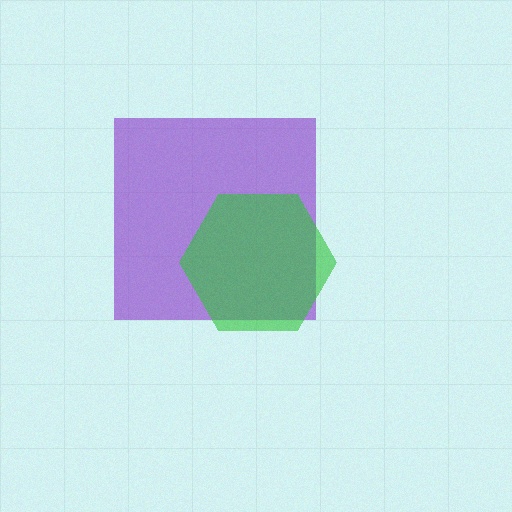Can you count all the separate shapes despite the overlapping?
Yes, there are 2 separate shapes.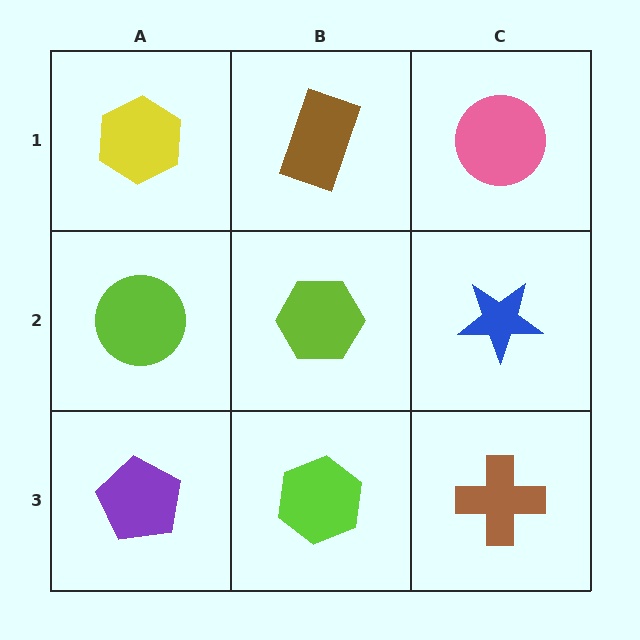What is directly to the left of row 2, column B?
A lime circle.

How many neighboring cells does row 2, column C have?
3.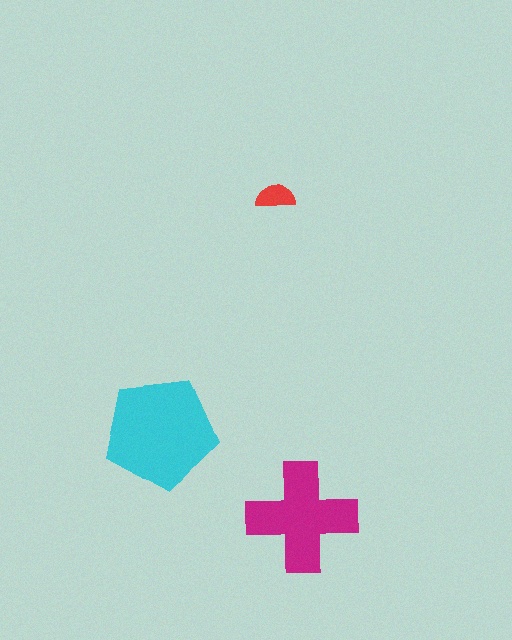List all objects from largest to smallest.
The cyan pentagon, the magenta cross, the red semicircle.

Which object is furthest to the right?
The magenta cross is rightmost.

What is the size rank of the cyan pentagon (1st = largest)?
1st.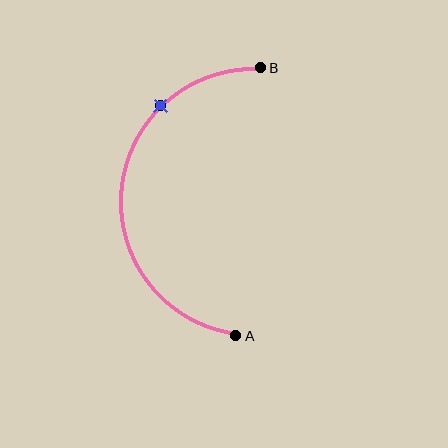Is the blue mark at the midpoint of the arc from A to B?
No. The blue mark lies on the arc but is closer to endpoint B. The arc midpoint would be at the point on the curve equidistant along the arc from both A and B.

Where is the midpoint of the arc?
The arc midpoint is the point on the curve farthest from the straight line joining A and B. It sits to the left of that line.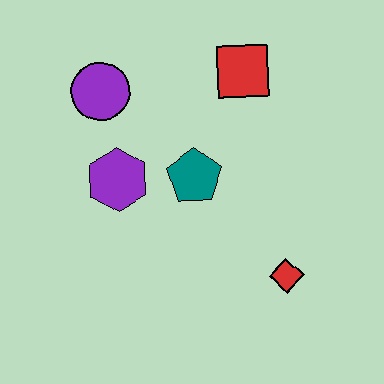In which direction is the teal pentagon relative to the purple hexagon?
The teal pentagon is to the right of the purple hexagon.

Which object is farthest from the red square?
The red diamond is farthest from the red square.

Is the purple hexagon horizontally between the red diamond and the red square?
No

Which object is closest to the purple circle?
The purple hexagon is closest to the purple circle.